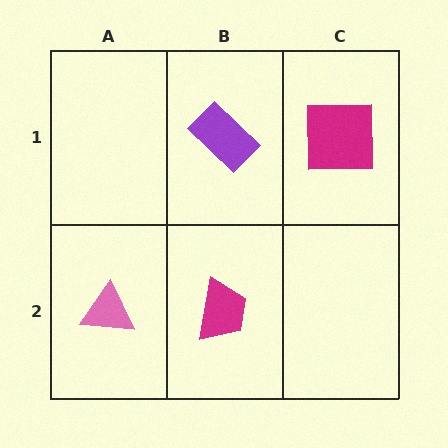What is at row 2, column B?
A magenta trapezoid.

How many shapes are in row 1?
2 shapes.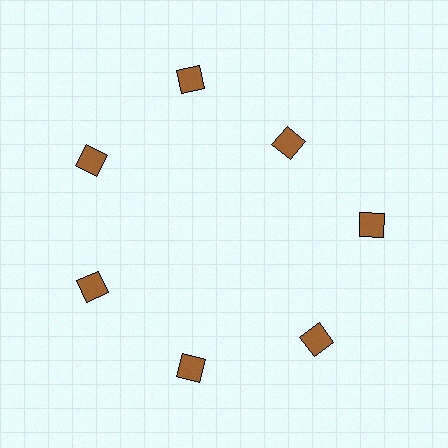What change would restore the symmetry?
The symmetry would be restored by moving it outward, back onto the ring so that all 7 diamonds sit at equal angles and equal distance from the center.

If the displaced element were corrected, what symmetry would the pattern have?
It would have 7-fold rotational symmetry — the pattern would map onto itself every 51 degrees.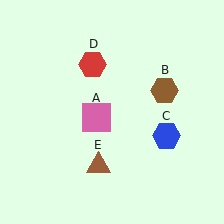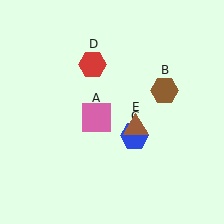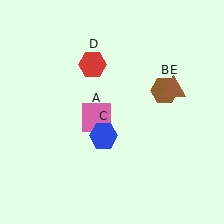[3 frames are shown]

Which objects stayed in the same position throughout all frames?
Pink square (object A) and brown hexagon (object B) and red hexagon (object D) remained stationary.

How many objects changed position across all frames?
2 objects changed position: blue hexagon (object C), brown triangle (object E).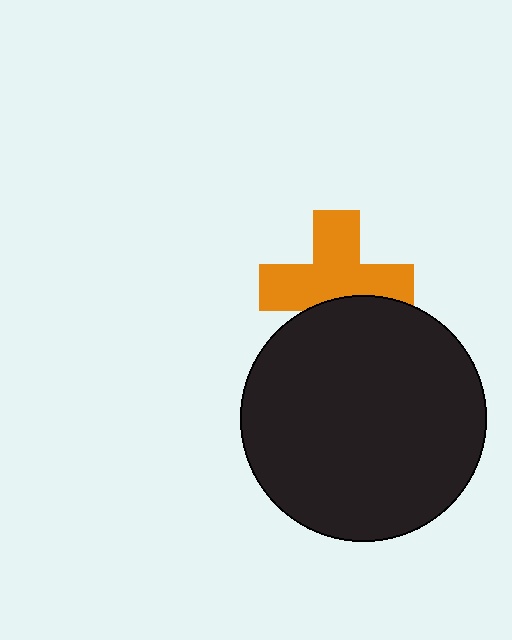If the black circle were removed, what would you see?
You would see the complete orange cross.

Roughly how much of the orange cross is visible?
Most of it is visible (roughly 69%).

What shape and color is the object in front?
The object in front is a black circle.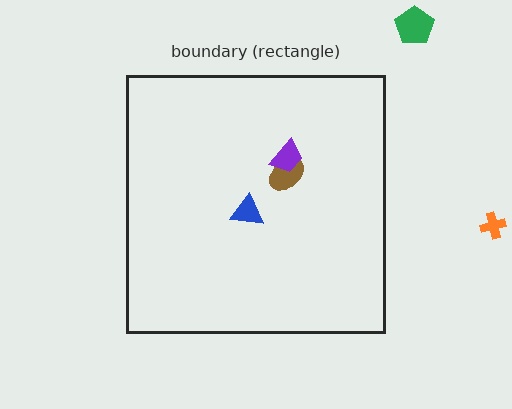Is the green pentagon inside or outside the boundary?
Outside.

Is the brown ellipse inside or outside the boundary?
Inside.